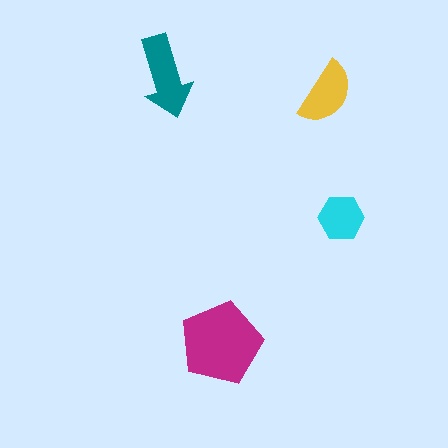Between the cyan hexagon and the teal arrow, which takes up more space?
The teal arrow.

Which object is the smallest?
The cyan hexagon.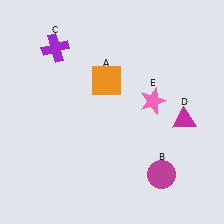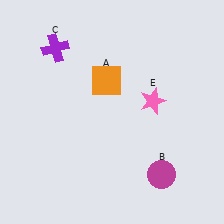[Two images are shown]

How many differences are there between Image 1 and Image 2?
There is 1 difference between the two images.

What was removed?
The magenta triangle (D) was removed in Image 2.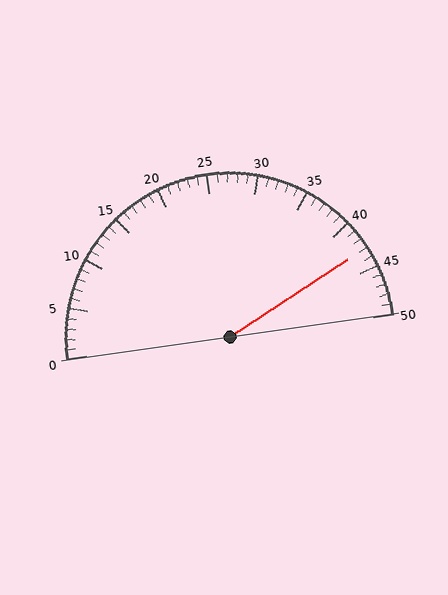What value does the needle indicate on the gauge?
The needle indicates approximately 43.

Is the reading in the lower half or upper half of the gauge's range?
The reading is in the upper half of the range (0 to 50).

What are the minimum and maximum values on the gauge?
The gauge ranges from 0 to 50.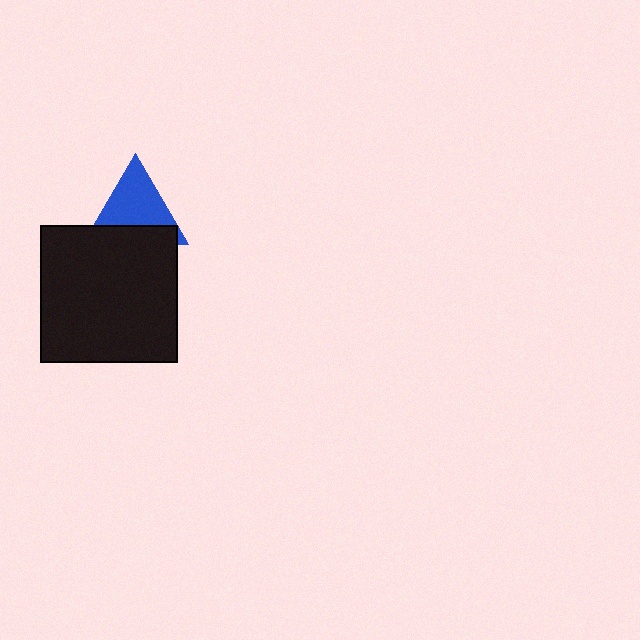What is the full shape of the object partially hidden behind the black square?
The partially hidden object is a blue triangle.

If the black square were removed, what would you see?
You would see the complete blue triangle.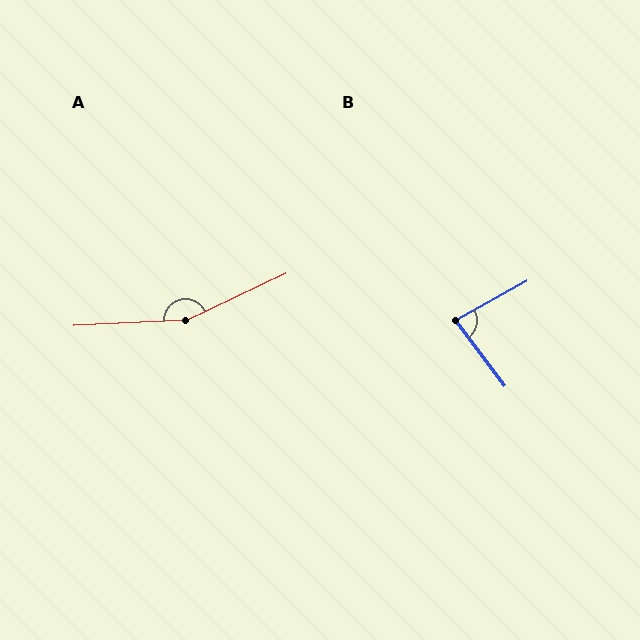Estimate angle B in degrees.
Approximately 82 degrees.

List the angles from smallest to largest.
B (82°), A (158°).